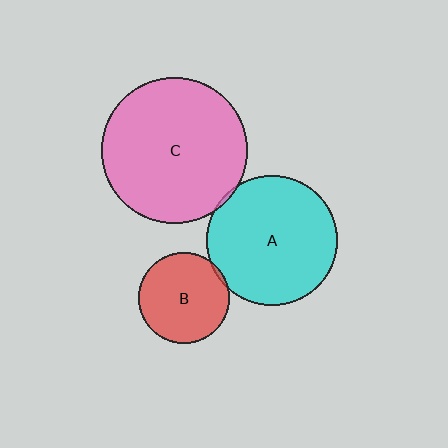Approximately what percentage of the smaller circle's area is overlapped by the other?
Approximately 5%.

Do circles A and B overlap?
Yes.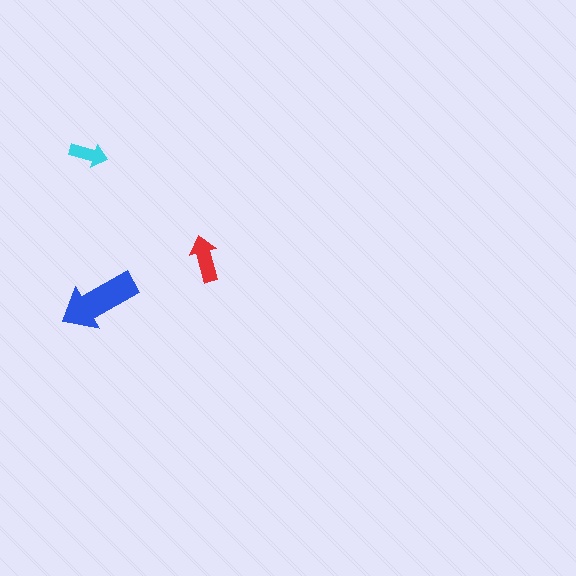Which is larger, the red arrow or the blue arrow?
The blue one.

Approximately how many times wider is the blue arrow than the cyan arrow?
About 2 times wider.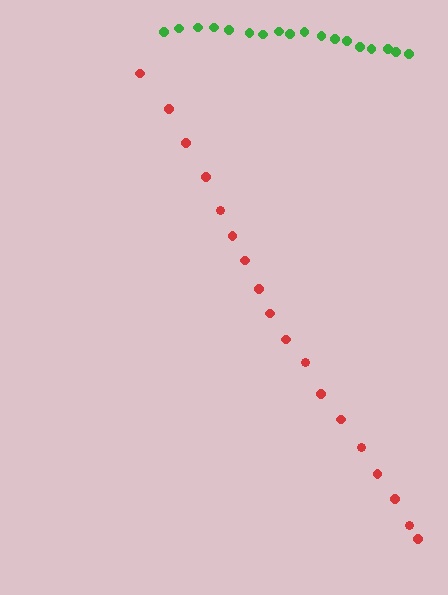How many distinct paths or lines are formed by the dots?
There are 2 distinct paths.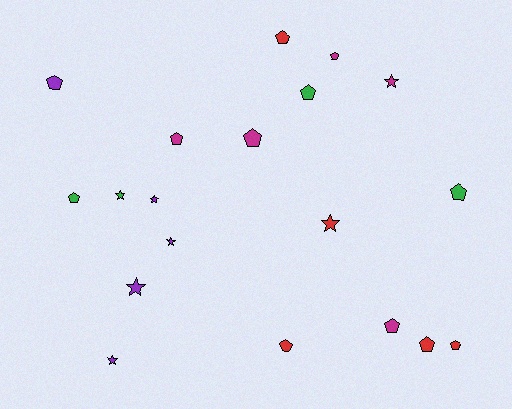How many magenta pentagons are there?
There are 4 magenta pentagons.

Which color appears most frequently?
Purple, with 5 objects.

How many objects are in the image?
There are 19 objects.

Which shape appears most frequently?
Pentagon, with 12 objects.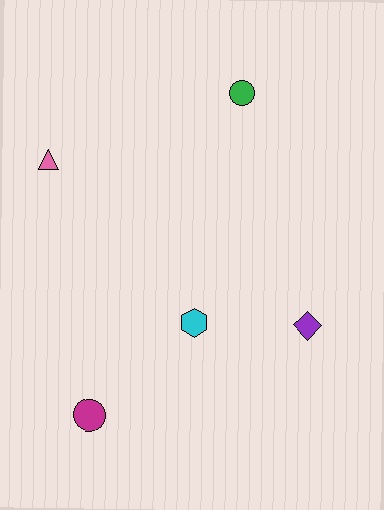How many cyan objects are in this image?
There is 1 cyan object.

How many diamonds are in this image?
There is 1 diamond.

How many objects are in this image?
There are 5 objects.